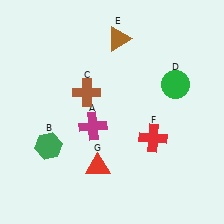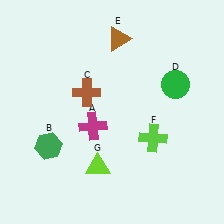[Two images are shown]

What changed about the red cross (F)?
In Image 1, F is red. In Image 2, it changed to lime.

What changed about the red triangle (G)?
In Image 1, G is red. In Image 2, it changed to lime.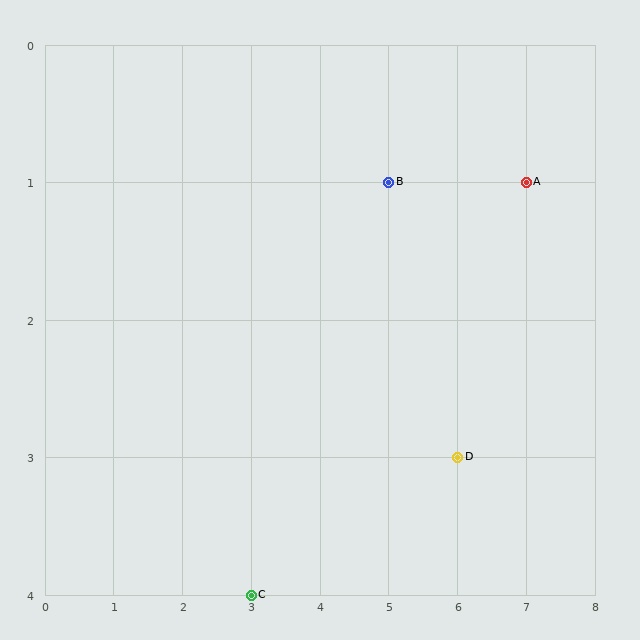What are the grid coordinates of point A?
Point A is at grid coordinates (7, 1).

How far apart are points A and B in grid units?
Points A and B are 2 columns apart.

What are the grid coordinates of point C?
Point C is at grid coordinates (3, 4).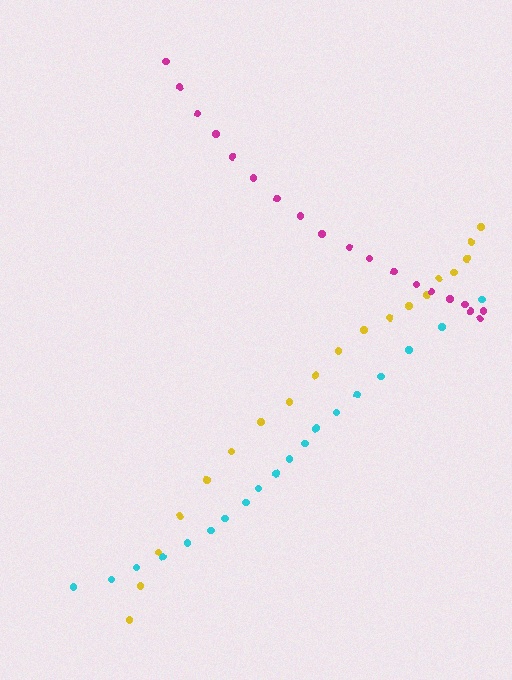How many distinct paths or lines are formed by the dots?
There are 3 distinct paths.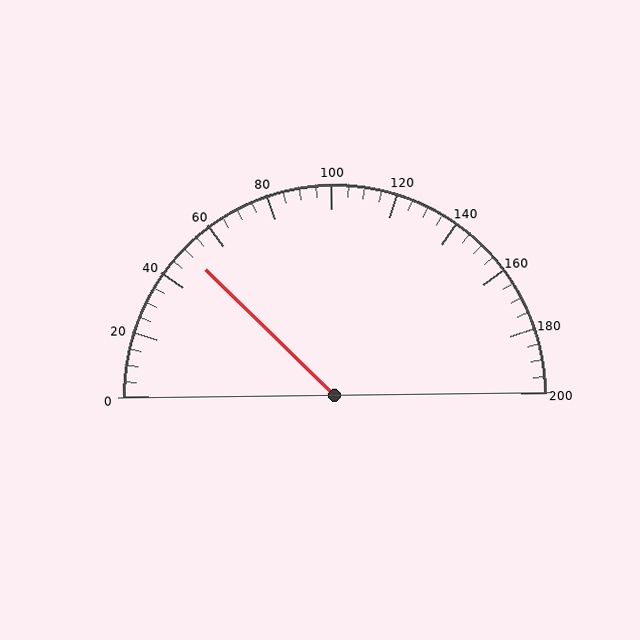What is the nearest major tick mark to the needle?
The nearest major tick mark is 40.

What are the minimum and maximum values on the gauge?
The gauge ranges from 0 to 200.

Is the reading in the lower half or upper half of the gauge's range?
The reading is in the lower half of the range (0 to 200).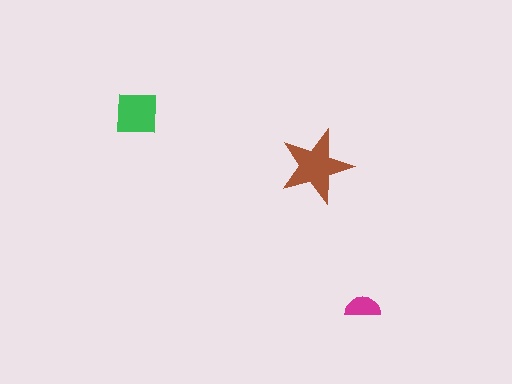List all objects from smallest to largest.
The magenta semicircle, the green square, the brown star.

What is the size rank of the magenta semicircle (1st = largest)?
3rd.